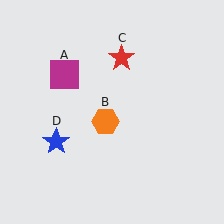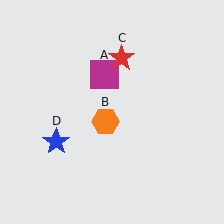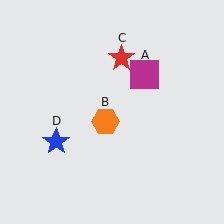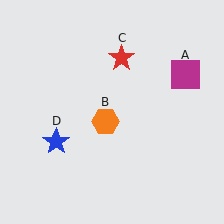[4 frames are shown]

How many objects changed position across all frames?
1 object changed position: magenta square (object A).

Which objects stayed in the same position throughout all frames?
Orange hexagon (object B) and red star (object C) and blue star (object D) remained stationary.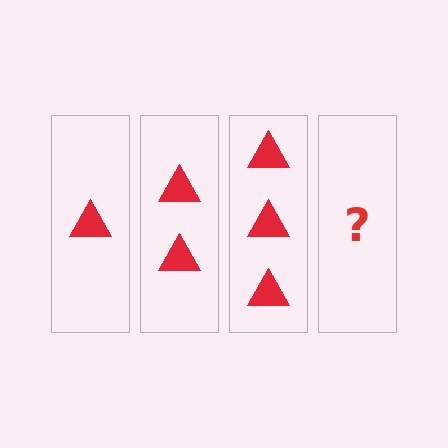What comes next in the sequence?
The next element should be 4 triangles.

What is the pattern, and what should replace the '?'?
The pattern is that each step adds one more triangle. The '?' should be 4 triangles.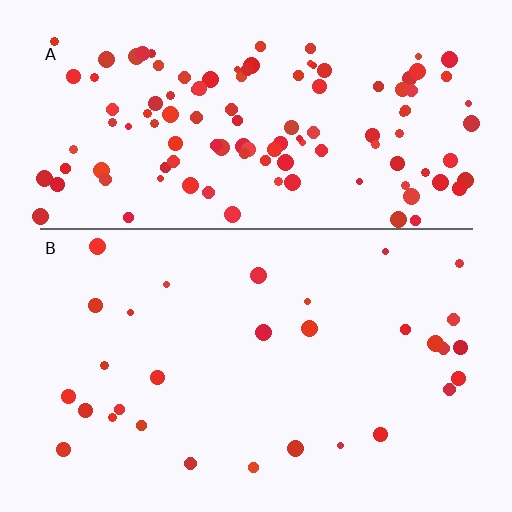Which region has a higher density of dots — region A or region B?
A (the top).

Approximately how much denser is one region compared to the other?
Approximately 3.9× — region A over region B.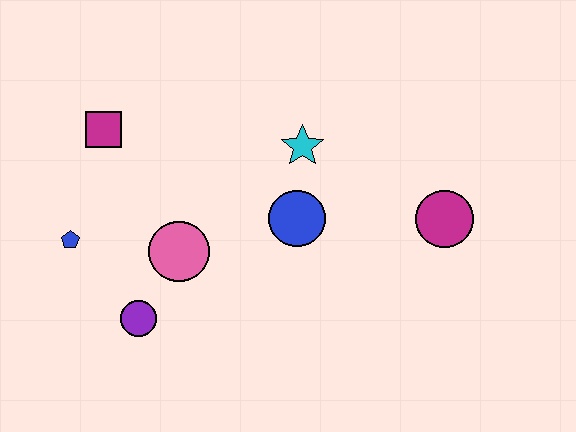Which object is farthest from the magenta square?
The magenta circle is farthest from the magenta square.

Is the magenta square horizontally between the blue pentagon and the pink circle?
Yes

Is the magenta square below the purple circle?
No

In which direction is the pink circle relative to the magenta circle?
The pink circle is to the left of the magenta circle.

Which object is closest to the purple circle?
The pink circle is closest to the purple circle.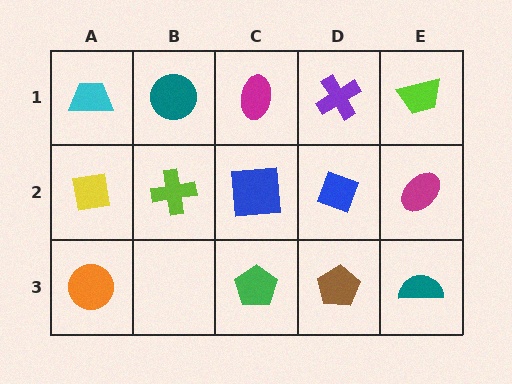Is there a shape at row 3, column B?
No, that cell is empty.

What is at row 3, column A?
An orange circle.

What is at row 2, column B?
A lime cross.